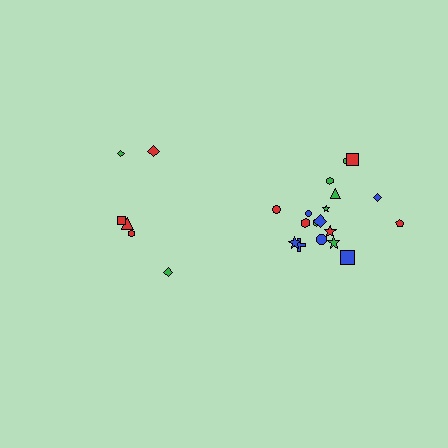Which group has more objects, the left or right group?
The right group.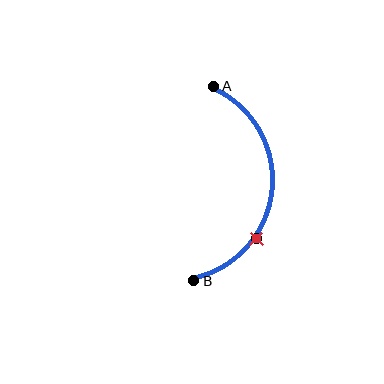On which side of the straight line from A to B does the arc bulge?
The arc bulges to the right of the straight line connecting A and B.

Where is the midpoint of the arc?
The arc midpoint is the point on the curve farthest from the straight line joining A and B. It sits to the right of that line.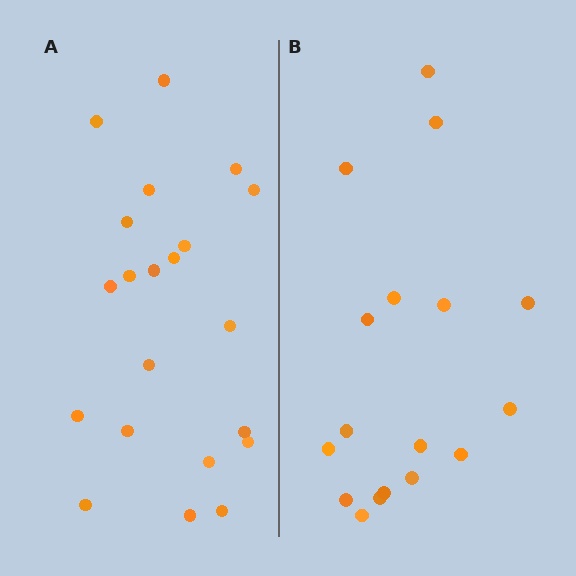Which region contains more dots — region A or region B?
Region A (the left region) has more dots.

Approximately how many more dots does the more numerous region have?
Region A has about 4 more dots than region B.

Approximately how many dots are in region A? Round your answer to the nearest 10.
About 20 dots. (The exact count is 21, which rounds to 20.)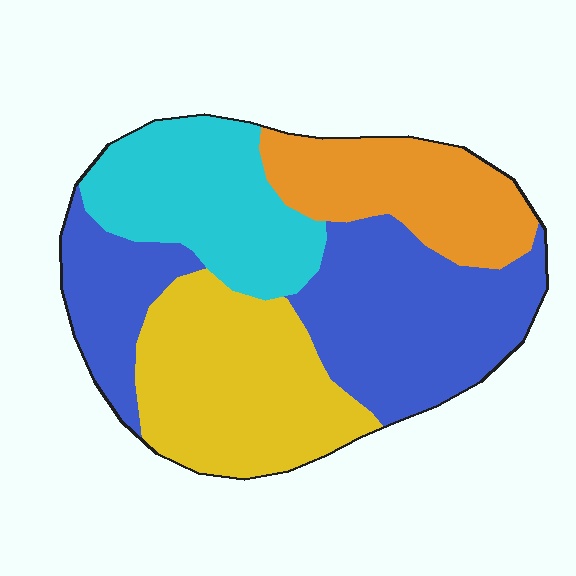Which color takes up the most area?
Blue, at roughly 35%.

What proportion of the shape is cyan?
Cyan covers 21% of the shape.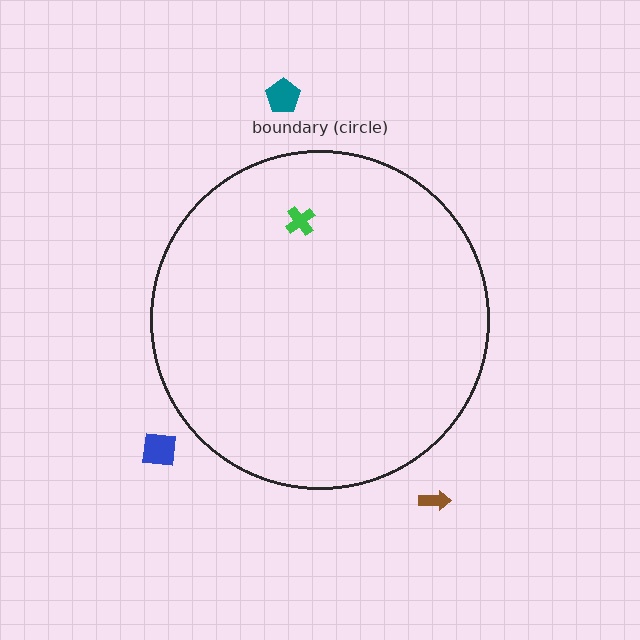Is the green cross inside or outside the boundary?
Inside.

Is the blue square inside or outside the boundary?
Outside.